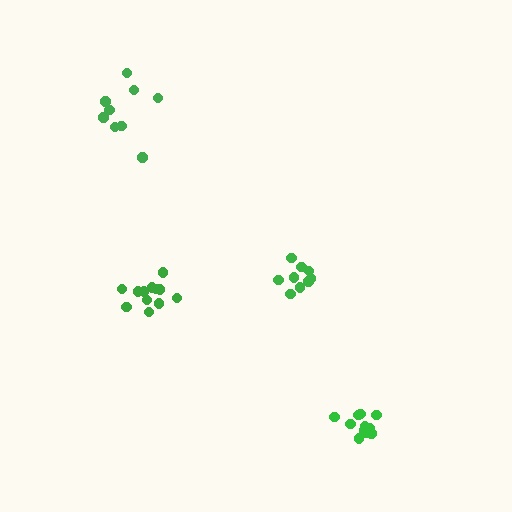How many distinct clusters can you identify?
There are 4 distinct clusters.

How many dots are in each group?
Group 1: 11 dots, Group 2: 12 dots, Group 3: 9 dots, Group 4: 9 dots (41 total).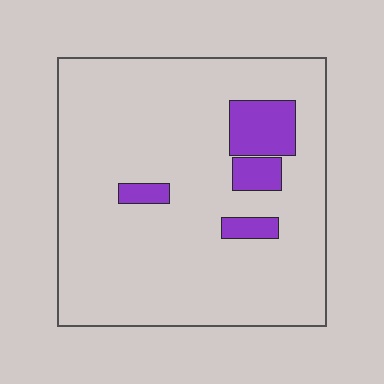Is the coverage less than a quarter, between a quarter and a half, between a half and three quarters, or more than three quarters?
Less than a quarter.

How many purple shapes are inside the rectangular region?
4.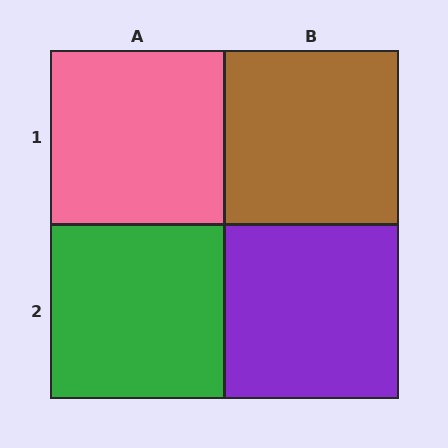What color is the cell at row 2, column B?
Purple.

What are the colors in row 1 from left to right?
Pink, brown.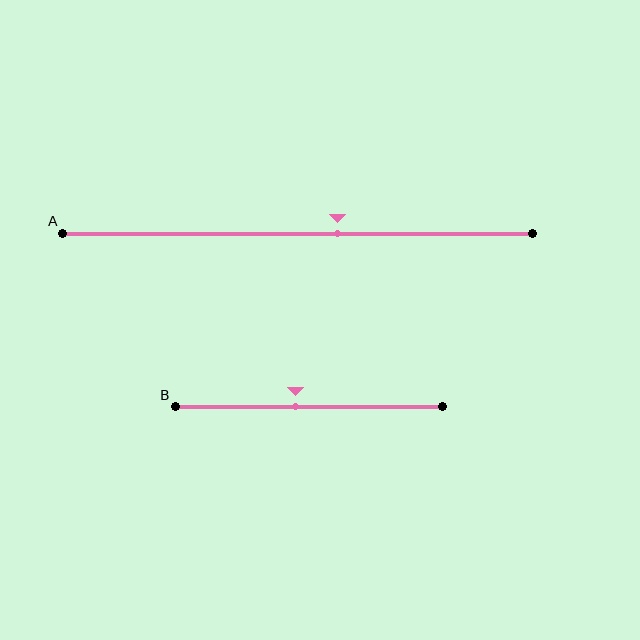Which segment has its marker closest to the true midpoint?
Segment B has its marker closest to the true midpoint.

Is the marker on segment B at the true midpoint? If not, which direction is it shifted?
No, the marker on segment B is shifted to the left by about 5% of the segment length.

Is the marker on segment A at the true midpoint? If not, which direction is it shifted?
No, the marker on segment A is shifted to the right by about 8% of the segment length.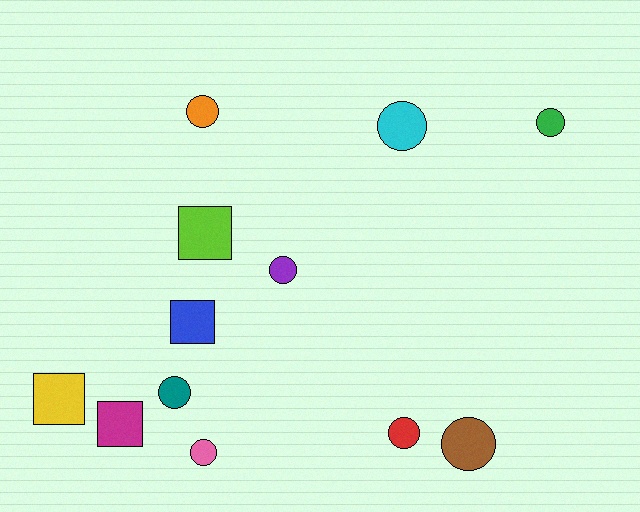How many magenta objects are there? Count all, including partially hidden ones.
There is 1 magenta object.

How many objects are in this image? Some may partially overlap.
There are 12 objects.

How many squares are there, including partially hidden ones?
There are 4 squares.